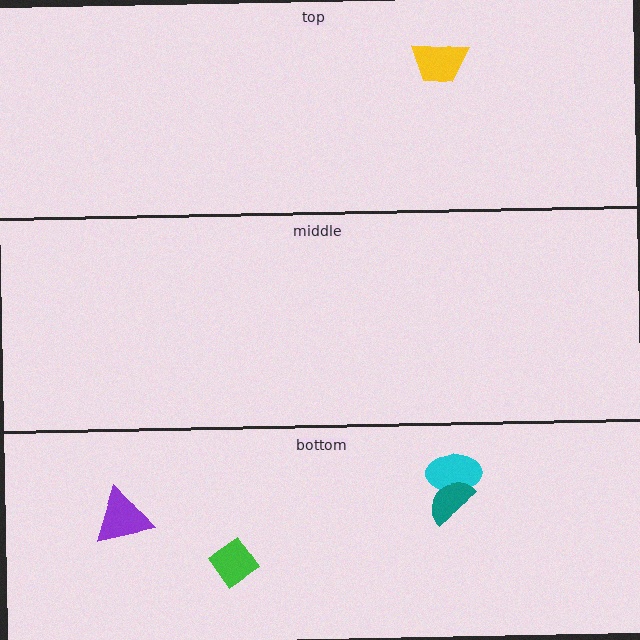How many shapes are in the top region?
1.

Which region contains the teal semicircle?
The bottom region.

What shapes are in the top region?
The yellow trapezoid.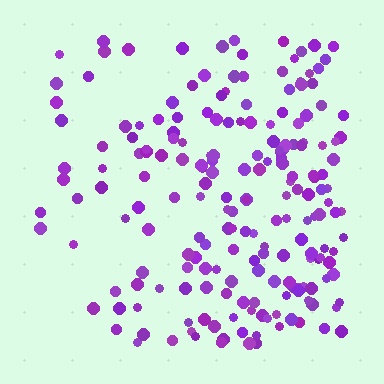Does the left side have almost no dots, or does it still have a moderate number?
Still a moderate number, just noticeably fewer than the right.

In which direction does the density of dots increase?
From left to right, with the right side densest.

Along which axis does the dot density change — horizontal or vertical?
Horizontal.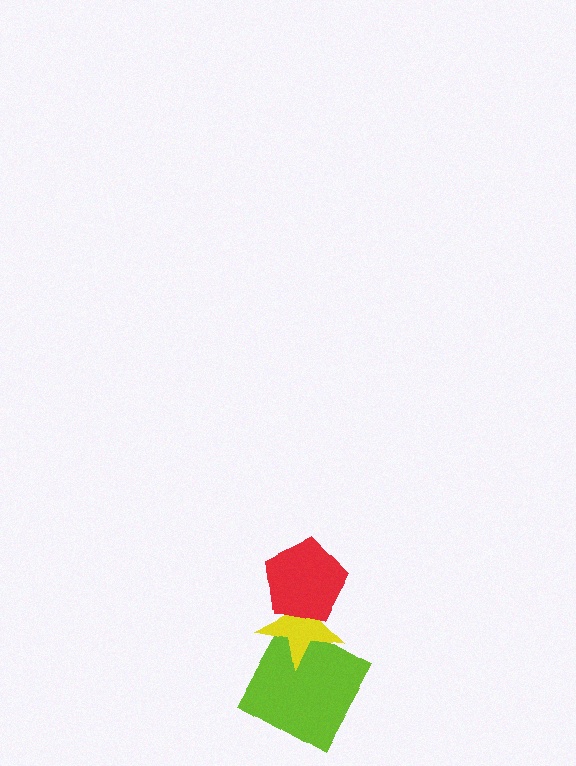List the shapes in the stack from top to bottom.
From top to bottom: the red pentagon, the yellow star, the lime square.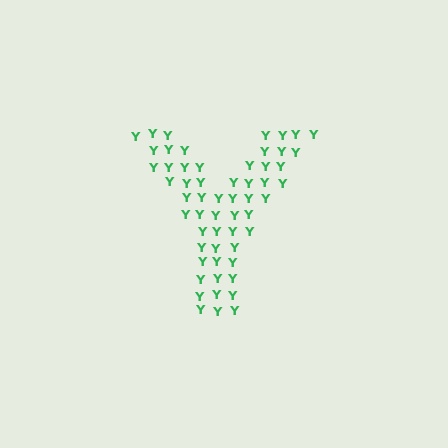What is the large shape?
The large shape is the letter Y.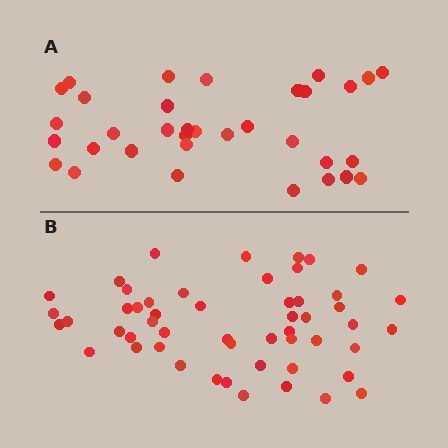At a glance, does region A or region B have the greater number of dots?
Region B (the bottom region) has more dots.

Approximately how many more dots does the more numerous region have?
Region B has approximately 20 more dots than region A.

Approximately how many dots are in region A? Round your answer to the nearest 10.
About 30 dots. (The exact count is 34, which rounds to 30.)